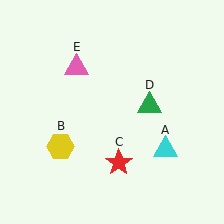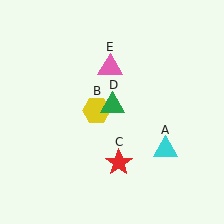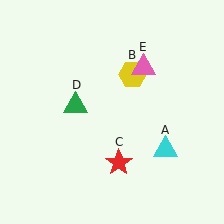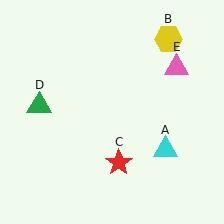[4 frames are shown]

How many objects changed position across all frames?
3 objects changed position: yellow hexagon (object B), green triangle (object D), pink triangle (object E).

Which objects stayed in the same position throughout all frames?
Cyan triangle (object A) and red star (object C) remained stationary.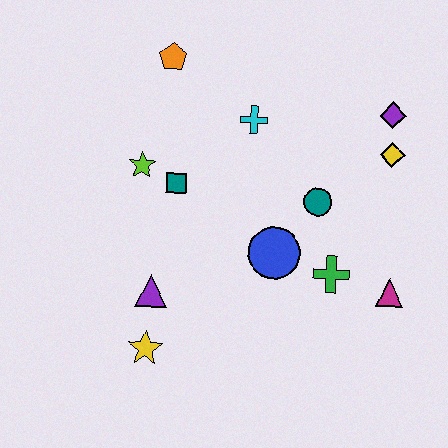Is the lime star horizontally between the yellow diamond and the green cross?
No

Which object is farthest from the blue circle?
The orange pentagon is farthest from the blue circle.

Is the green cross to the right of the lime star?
Yes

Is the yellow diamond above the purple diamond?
No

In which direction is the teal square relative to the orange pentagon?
The teal square is below the orange pentagon.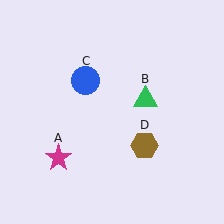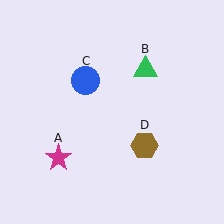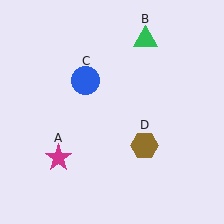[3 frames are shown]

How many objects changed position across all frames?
1 object changed position: green triangle (object B).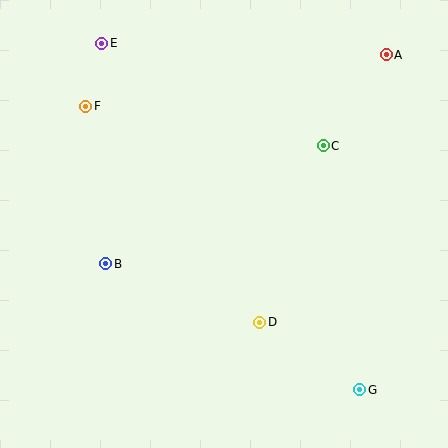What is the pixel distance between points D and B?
The distance between D and B is 165 pixels.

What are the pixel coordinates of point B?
Point B is at (105, 264).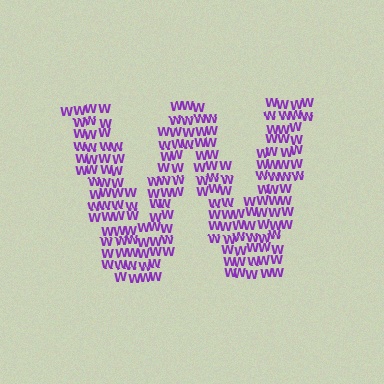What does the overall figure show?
The overall figure shows the letter W.